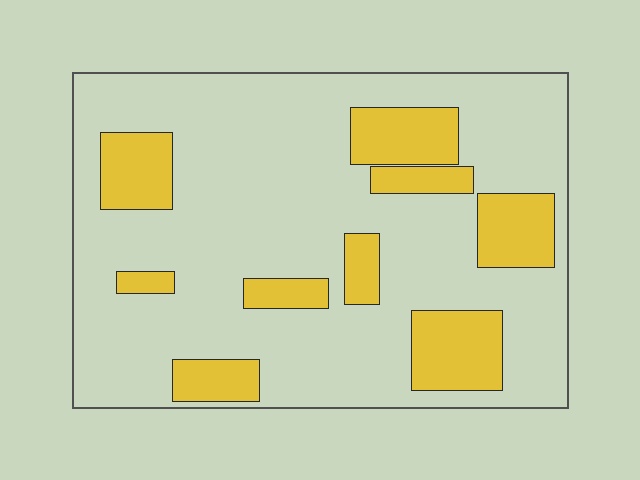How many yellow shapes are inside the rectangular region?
9.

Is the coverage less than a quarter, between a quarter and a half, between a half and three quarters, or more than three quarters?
Less than a quarter.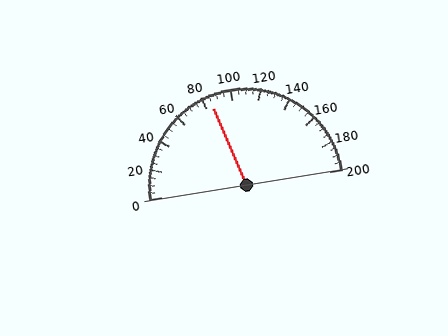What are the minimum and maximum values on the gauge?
The gauge ranges from 0 to 200.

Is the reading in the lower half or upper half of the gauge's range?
The reading is in the lower half of the range (0 to 200).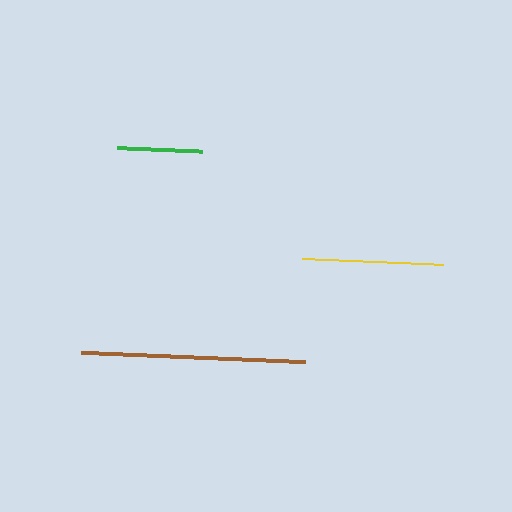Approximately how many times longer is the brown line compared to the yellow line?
The brown line is approximately 1.6 times the length of the yellow line.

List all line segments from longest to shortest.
From longest to shortest: brown, yellow, green.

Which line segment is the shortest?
The green line is the shortest at approximately 85 pixels.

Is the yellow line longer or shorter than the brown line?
The brown line is longer than the yellow line.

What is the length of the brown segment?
The brown segment is approximately 224 pixels long.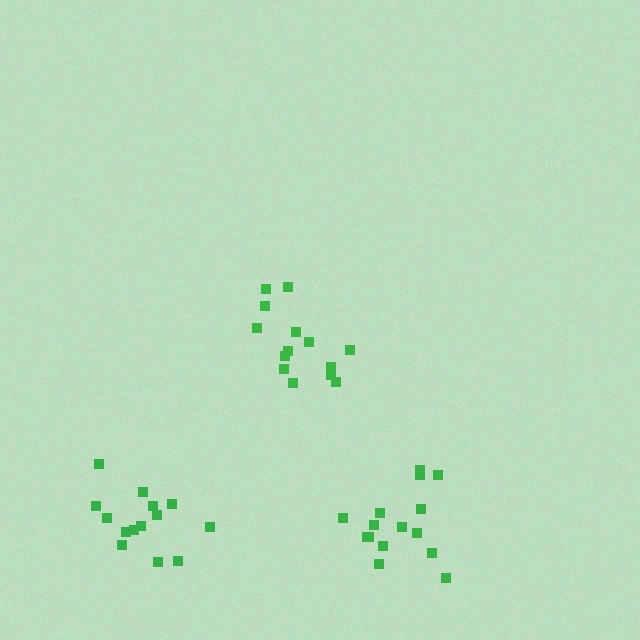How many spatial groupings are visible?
There are 3 spatial groupings.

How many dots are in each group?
Group 1: 14 dots, Group 2: 14 dots, Group 3: 15 dots (43 total).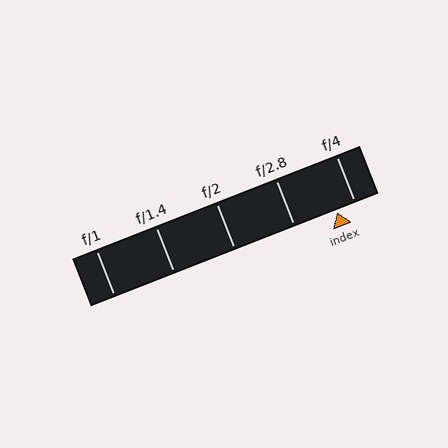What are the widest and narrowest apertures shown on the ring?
The widest aperture shown is f/1 and the narrowest is f/4.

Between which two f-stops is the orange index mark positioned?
The index mark is between f/2.8 and f/4.